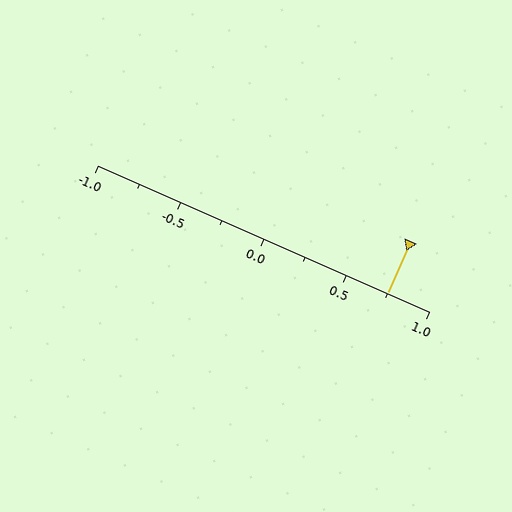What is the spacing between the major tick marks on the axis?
The major ticks are spaced 0.5 apart.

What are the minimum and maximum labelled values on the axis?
The axis runs from -1.0 to 1.0.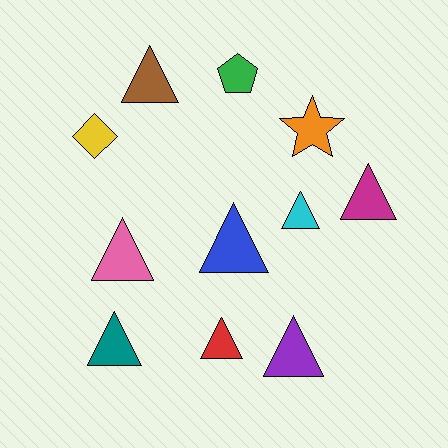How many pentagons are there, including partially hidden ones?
There is 1 pentagon.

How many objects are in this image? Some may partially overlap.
There are 11 objects.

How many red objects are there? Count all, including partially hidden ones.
There is 1 red object.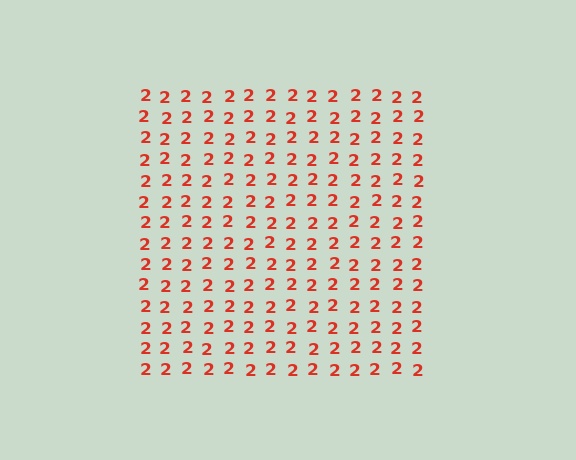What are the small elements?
The small elements are digit 2's.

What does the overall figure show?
The overall figure shows a square.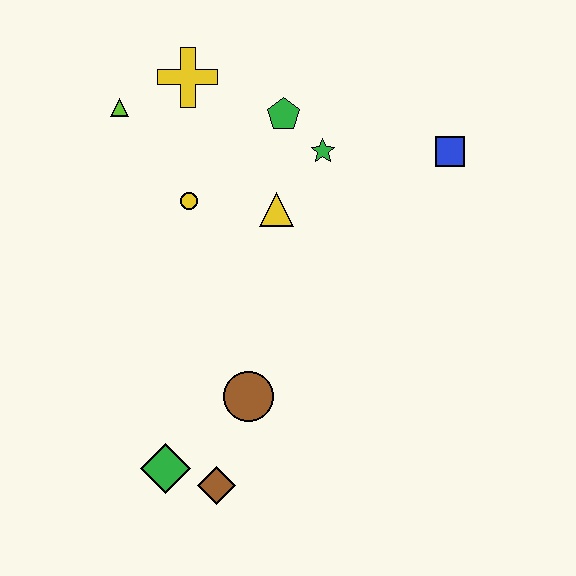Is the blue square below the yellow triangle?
No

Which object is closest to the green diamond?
The brown diamond is closest to the green diamond.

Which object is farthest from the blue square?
The green diamond is farthest from the blue square.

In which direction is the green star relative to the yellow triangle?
The green star is above the yellow triangle.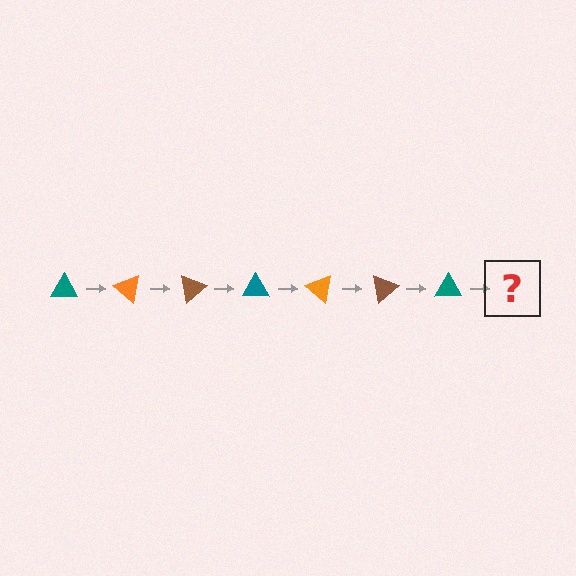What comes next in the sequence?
The next element should be an orange triangle, rotated 280 degrees from the start.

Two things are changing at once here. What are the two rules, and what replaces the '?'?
The two rules are that it rotates 40 degrees each step and the color cycles through teal, orange, and brown. The '?' should be an orange triangle, rotated 280 degrees from the start.